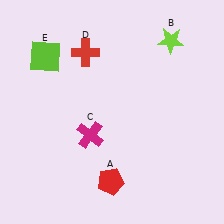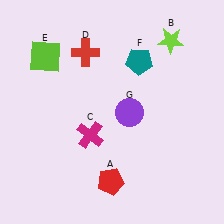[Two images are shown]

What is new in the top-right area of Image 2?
A teal pentagon (F) was added in the top-right area of Image 2.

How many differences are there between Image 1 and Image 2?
There are 2 differences between the two images.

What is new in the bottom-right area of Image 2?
A purple circle (G) was added in the bottom-right area of Image 2.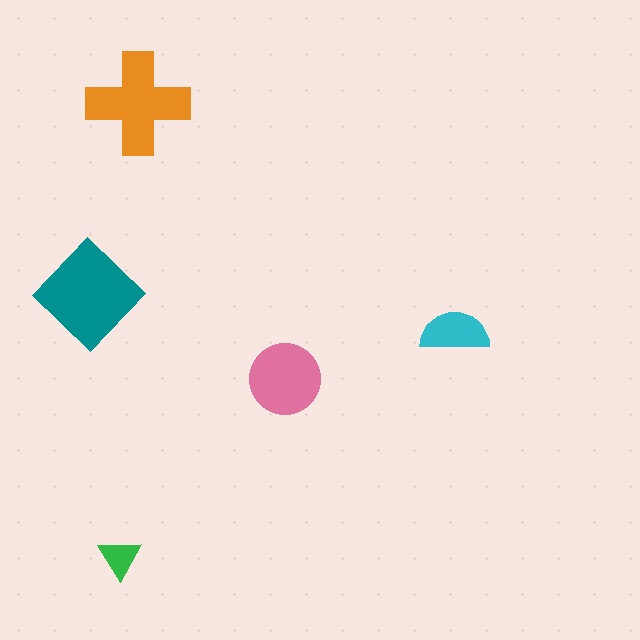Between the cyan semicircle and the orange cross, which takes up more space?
The orange cross.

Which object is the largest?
The teal diamond.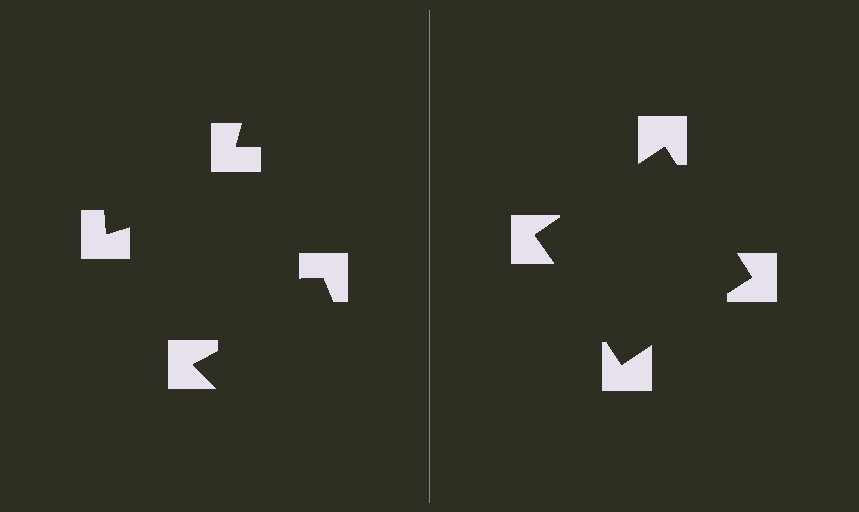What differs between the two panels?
The notched squares are positioned identically on both sides; only the wedge orientations differ. On the right they align to a square; on the left they are misaligned.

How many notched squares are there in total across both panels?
8 — 4 on each side.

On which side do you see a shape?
An illusory square appears on the right side. On the left side the wedge cuts are rotated, so no coherent shape forms.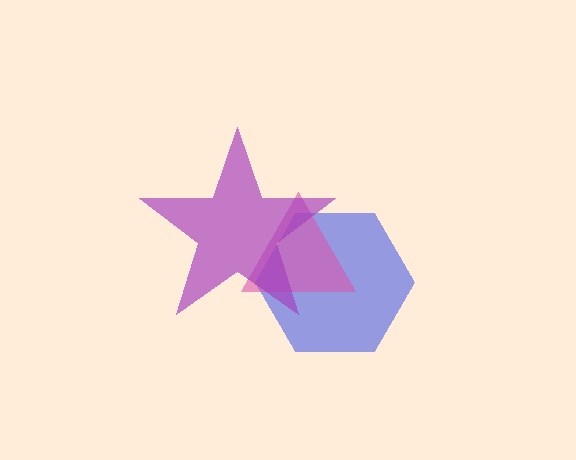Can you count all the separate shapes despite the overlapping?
Yes, there are 3 separate shapes.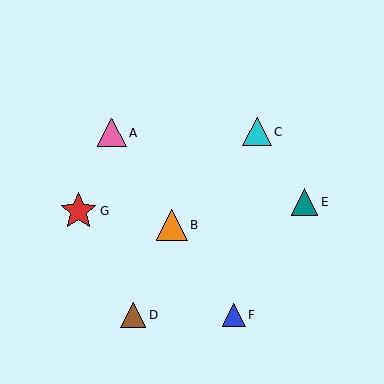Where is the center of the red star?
The center of the red star is at (79, 211).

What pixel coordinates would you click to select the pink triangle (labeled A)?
Click at (112, 133) to select the pink triangle A.